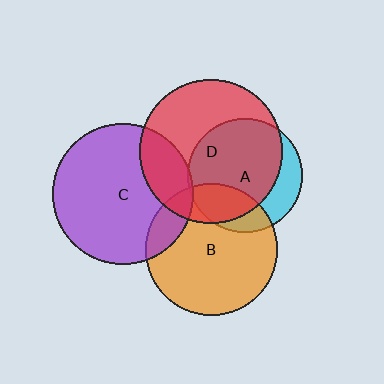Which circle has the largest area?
Circle D (red).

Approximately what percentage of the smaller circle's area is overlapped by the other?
Approximately 25%.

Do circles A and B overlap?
Yes.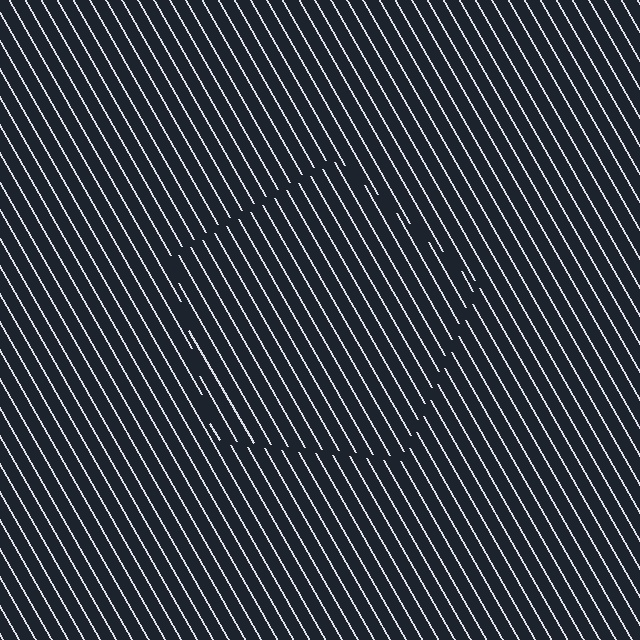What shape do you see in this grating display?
An illusory pentagon. The interior of the shape contains the same grating, shifted by half a period — the contour is defined by the phase discontinuity where line-ends from the inner and outer gratings abut.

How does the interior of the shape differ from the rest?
The interior of the shape contains the same grating, shifted by half a period — the contour is defined by the phase discontinuity where line-ends from the inner and outer gratings abut.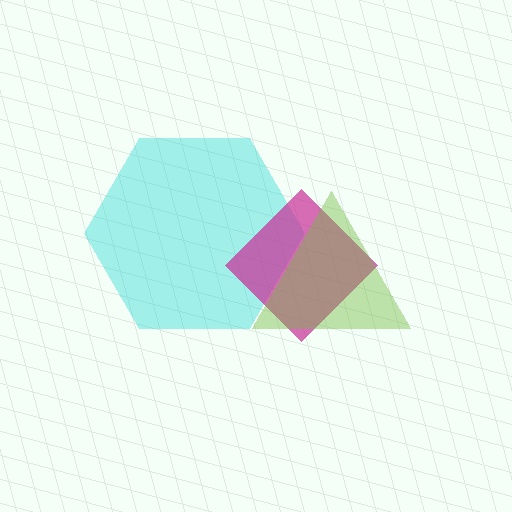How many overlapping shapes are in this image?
There are 3 overlapping shapes in the image.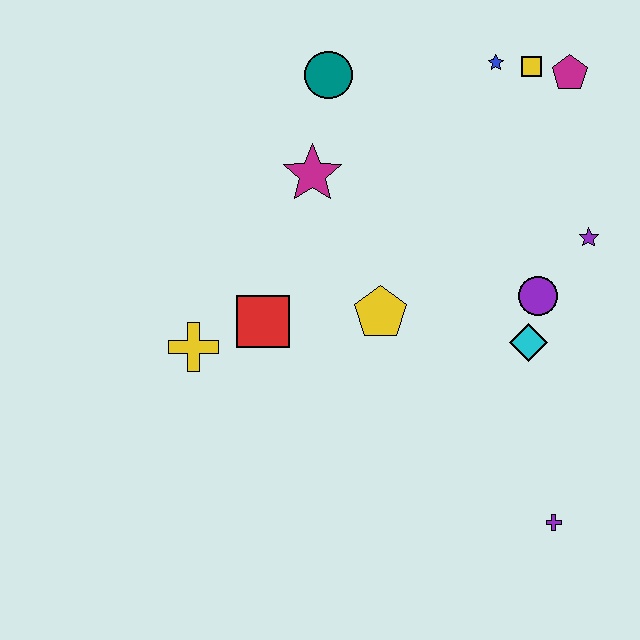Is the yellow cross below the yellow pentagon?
Yes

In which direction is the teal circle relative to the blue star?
The teal circle is to the left of the blue star.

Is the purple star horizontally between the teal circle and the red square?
No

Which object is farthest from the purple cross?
The teal circle is farthest from the purple cross.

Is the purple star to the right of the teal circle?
Yes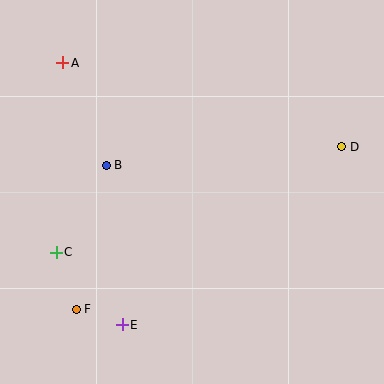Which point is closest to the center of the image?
Point B at (106, 165) is closest to the center.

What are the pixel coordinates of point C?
Point C is at (56, 252).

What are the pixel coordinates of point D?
Point D is at (342, 147).